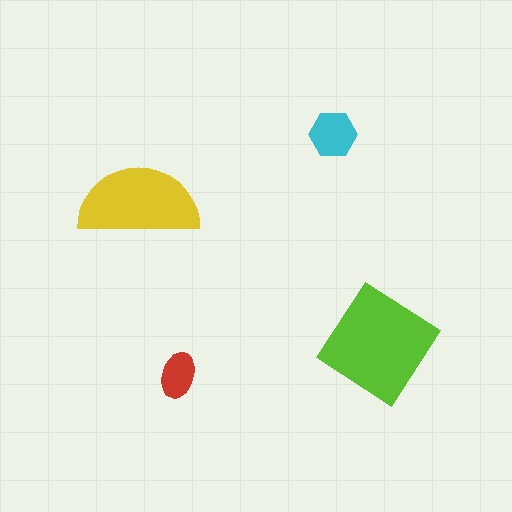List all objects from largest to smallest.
The lime diamond, the yellow semicircle, the cyan hexagon, the red ellipse.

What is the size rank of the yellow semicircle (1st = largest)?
2nd.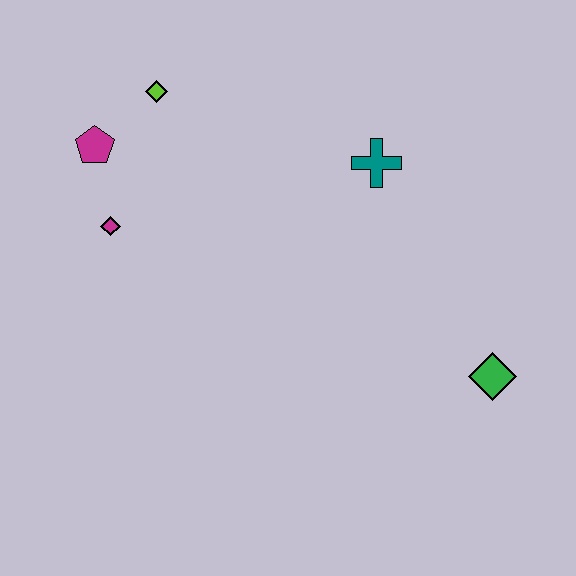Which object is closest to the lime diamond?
The magenta pentagon is closest to the lime diamond.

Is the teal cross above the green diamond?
Yes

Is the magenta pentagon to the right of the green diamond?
No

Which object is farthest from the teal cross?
The magenta pentagon is farthest from the teal cross.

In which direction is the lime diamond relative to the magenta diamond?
The lime diamond is above the magenta diamond.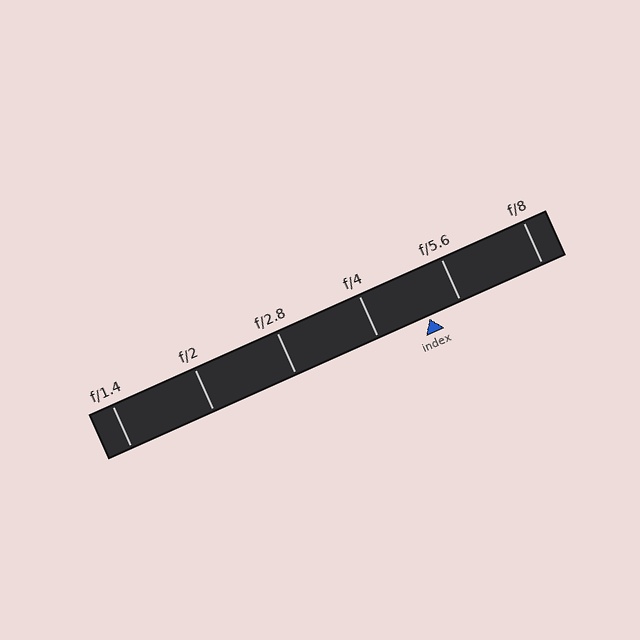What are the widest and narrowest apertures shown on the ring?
The widest aperture shown is f/1.4 and the narrowest is f/8.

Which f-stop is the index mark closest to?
The index mark is closest to f/5.6.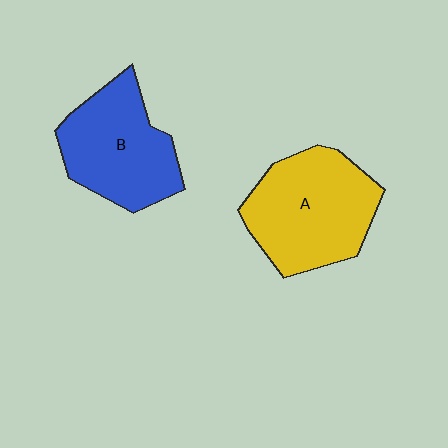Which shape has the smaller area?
Shape B (blue).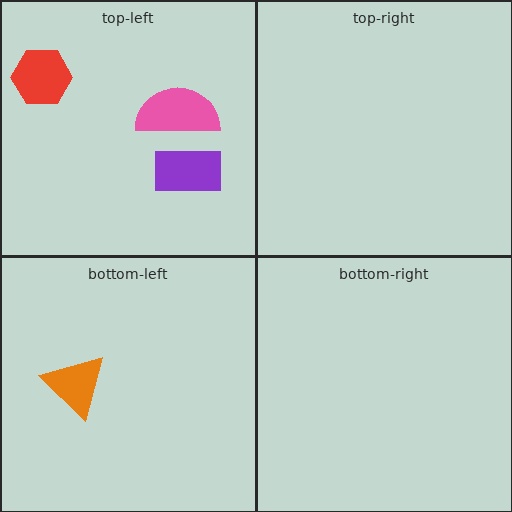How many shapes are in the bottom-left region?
1.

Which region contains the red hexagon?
The top-left region.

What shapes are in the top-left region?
The purple rectangle, the red hexagon, the pink semicircle.